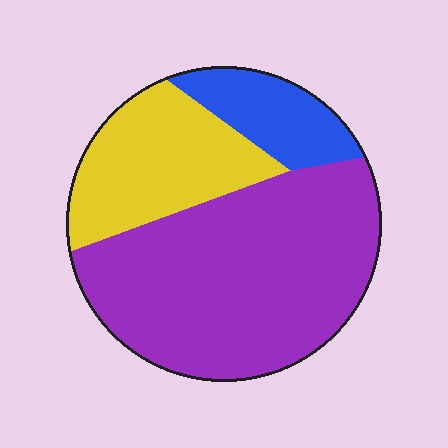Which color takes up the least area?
Blue, at roughly 15%.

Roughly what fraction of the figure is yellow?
Yellow covers roughly 25% of the figure.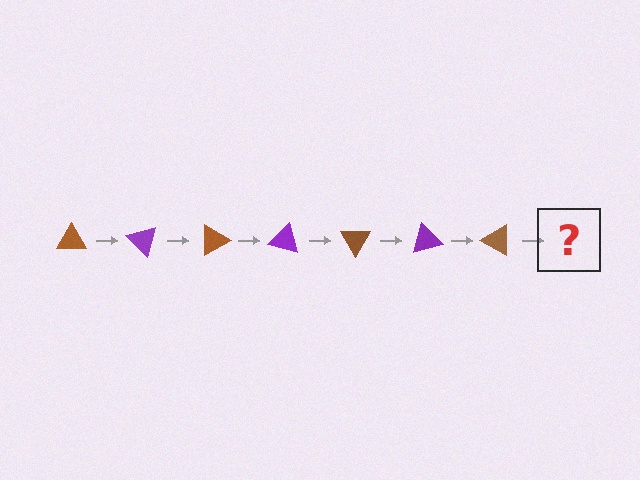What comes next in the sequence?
The next element should be a purple triangle, rotated 315 degrees from the start.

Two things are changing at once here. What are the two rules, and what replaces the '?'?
The two rules are that it rotates 45 degrees each step and the color cycles through brown and purple. The '?' should be a purple triangle, rotated 315 degrees from the start.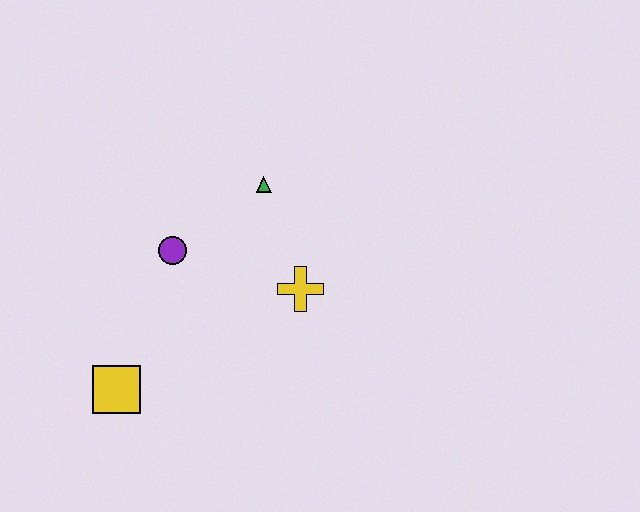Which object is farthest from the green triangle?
The yellow square is farthest from the green triangle.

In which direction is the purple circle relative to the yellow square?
The purple circle is above the yellow square.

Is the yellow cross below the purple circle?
Yes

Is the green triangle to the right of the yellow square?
Yes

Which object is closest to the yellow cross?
The green triangle is closest to the yellow cross.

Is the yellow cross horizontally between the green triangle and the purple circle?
No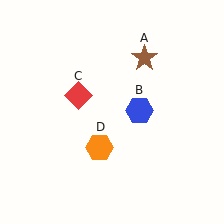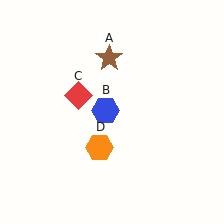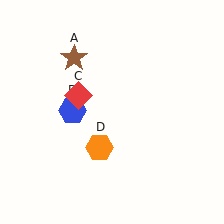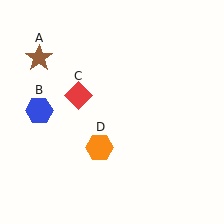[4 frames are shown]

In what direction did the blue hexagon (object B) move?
The blue hexagon (object B) moved left.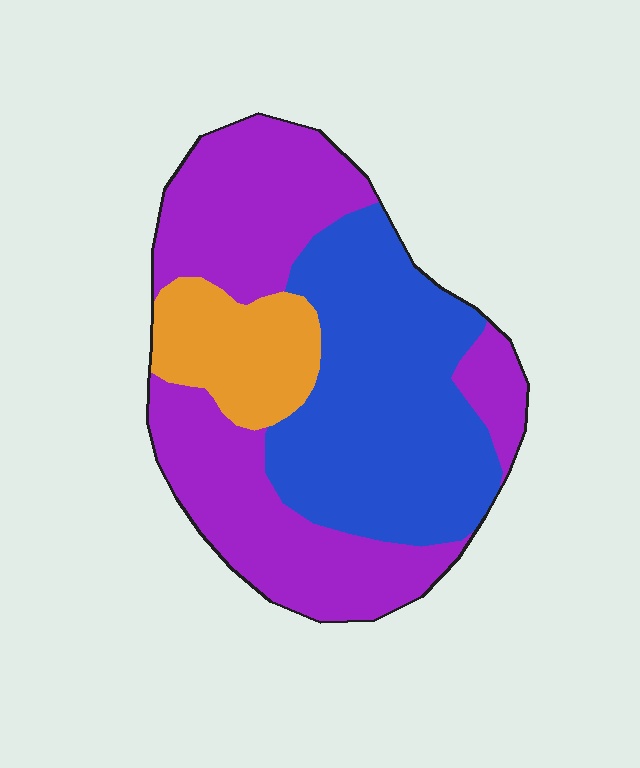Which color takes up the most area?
Purple, at roughly 45%.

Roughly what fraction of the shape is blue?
Blue covers roughly 40% of the shape.